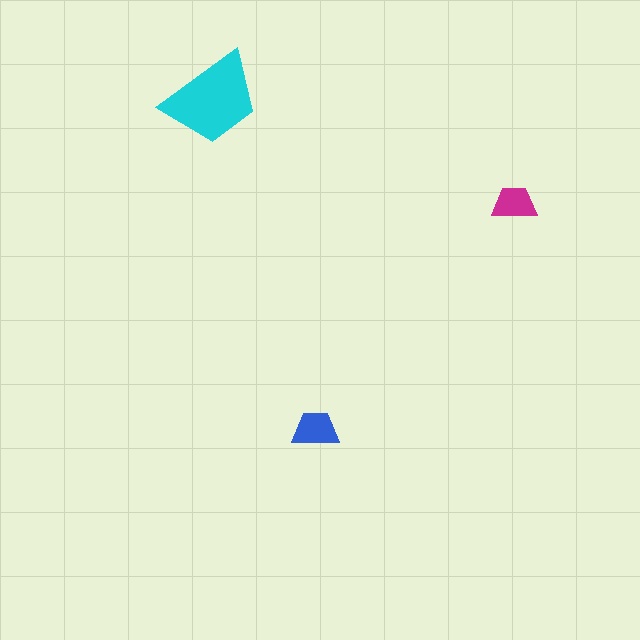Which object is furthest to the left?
The cyan trapezoid is leftmost.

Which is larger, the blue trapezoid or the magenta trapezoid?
The blue one.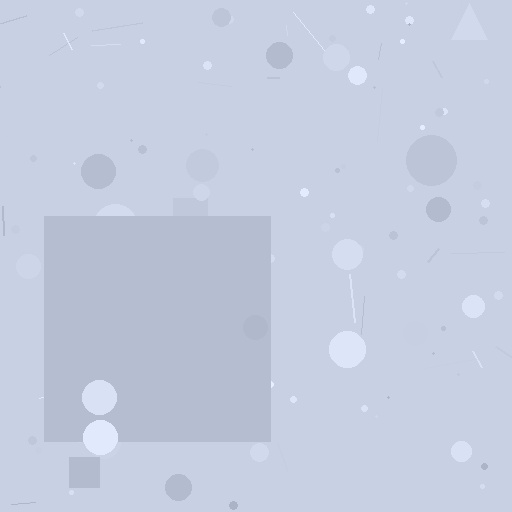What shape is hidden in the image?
A square is hidden in the image.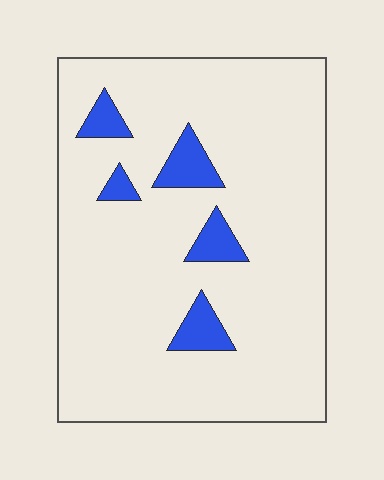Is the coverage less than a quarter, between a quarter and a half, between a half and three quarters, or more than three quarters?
Less than a quarter.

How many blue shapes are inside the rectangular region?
5.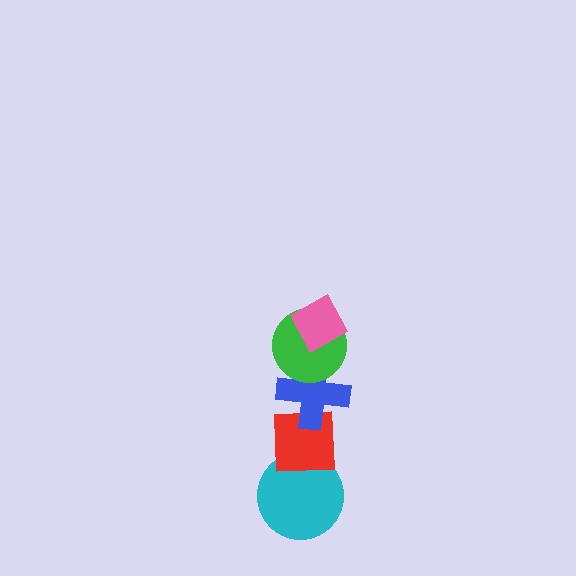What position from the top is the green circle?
The green circle is 2nd from the top.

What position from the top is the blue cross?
The blue cross is 3rd from the top.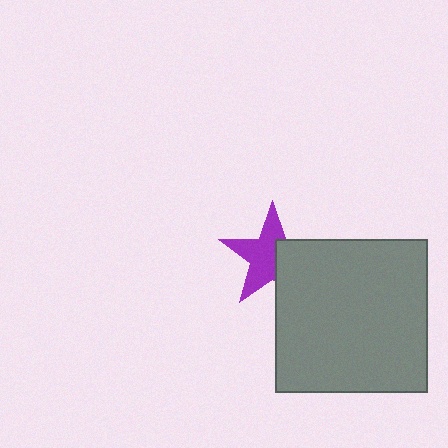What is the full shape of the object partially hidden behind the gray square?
The partially hidden object is a purple star.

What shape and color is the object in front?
The object in front is a gray square.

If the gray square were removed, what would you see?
You would see the complete purple star.